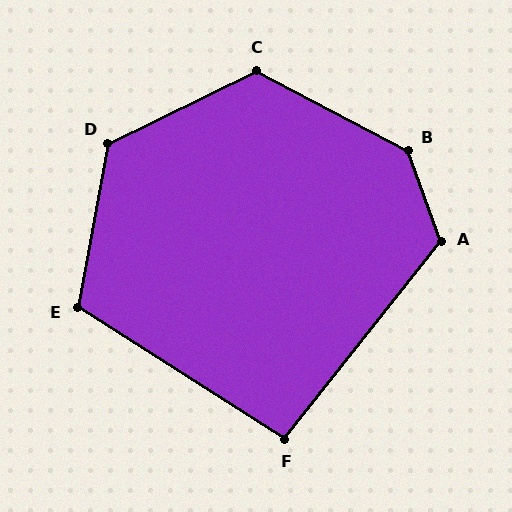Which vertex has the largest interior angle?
B, at approximately 137 degrees.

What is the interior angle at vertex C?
Approximately 126 degrees (obtuse).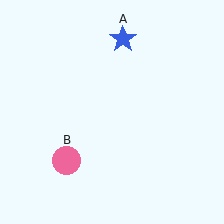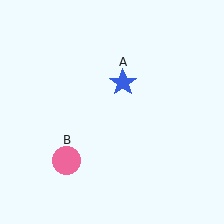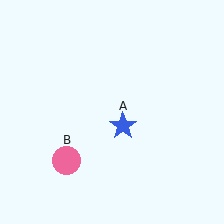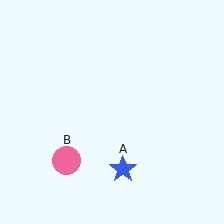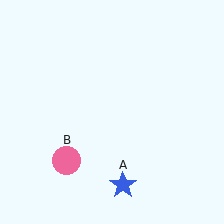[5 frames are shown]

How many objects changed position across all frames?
1 object changed position: blue star (object A).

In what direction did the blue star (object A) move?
The blue star (object A) moved down.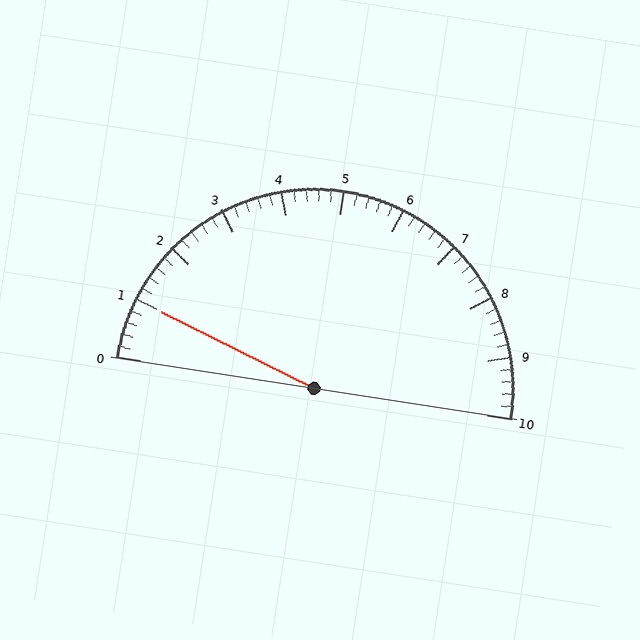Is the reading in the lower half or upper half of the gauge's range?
The reading is in the lower half of the range (0 to 10).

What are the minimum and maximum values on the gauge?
The gauge ranges from 0 to 10.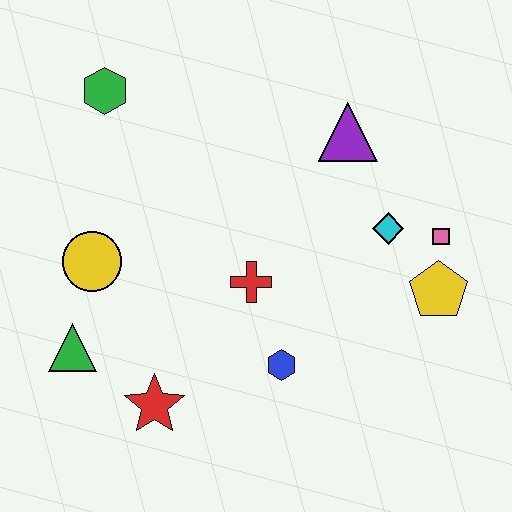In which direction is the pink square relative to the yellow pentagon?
The pink square is above the yellow pentagon.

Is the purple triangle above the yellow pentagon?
Yes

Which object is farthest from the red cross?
The green hexagon is farthest from the red cross.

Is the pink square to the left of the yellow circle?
No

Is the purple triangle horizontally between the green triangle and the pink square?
Yes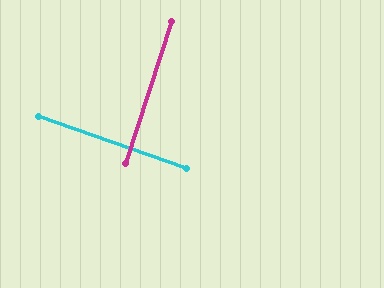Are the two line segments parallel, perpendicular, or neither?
Perpendicular — they meet at approximately 89°.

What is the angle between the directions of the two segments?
Approximately 89 degrees.